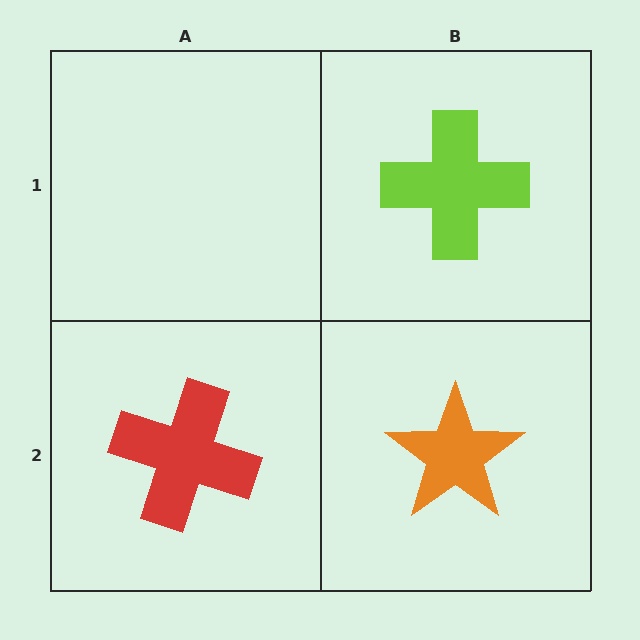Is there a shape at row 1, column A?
No, that cell is empty.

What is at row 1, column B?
A lime cross.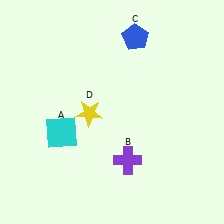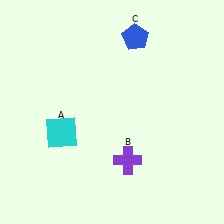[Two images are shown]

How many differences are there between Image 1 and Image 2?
There is 1 difference between the two images.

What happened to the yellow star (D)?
The yellow star (D) was removed in Image 2. It was in the bottom-left area of Image 1.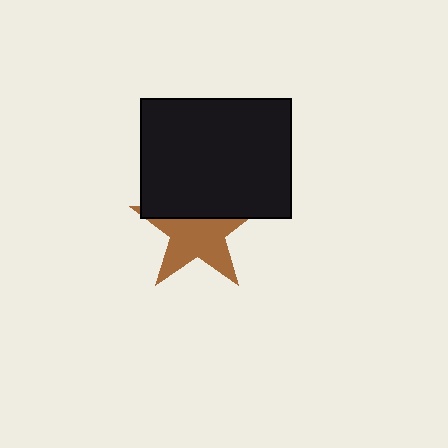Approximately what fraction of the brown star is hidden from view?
Roughly 40% of the brown star is hidden behind the black rectangle.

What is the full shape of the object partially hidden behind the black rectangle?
The partially hidden object is a brown star.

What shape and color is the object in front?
The object in front is a black rectangle.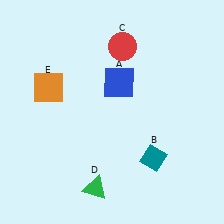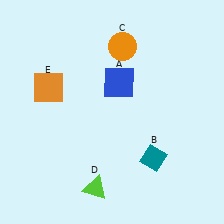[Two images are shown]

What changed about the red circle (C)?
In Image 1, C is red. In Image 2, it changed to orange.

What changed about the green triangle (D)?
In Image 1, D is green. In Image 2, it changed to lime.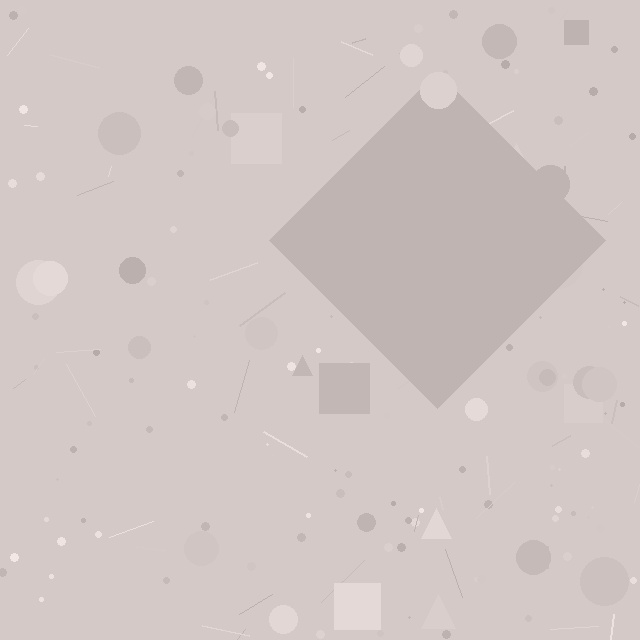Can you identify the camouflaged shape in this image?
The camouflaged shape is a diamond.